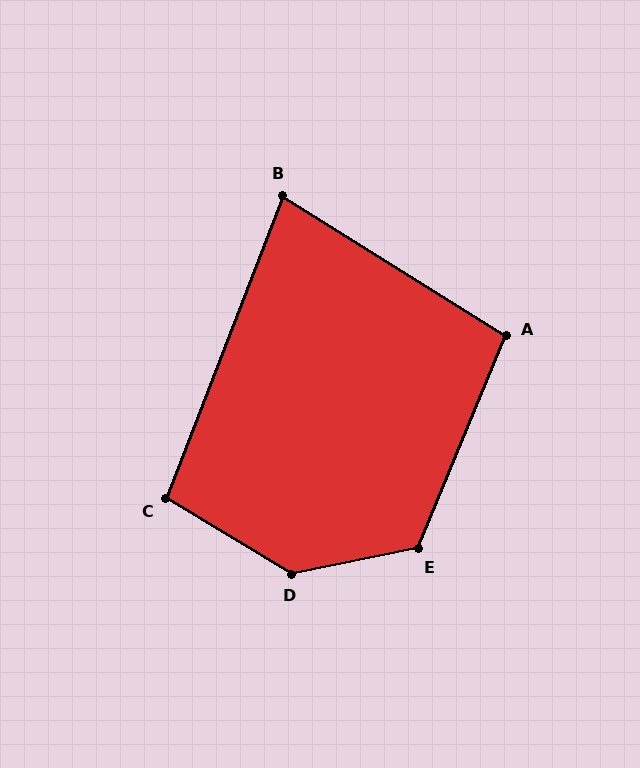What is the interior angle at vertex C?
Approximately 100 degrees (obtuse).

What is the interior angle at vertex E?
Approximately 124 degrees (obtuse).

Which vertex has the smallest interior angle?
B, at approximately 79 degrees.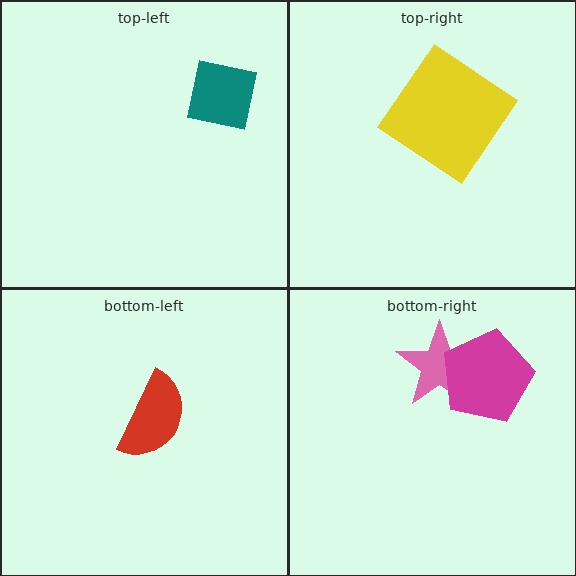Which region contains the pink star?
The bottom-right region.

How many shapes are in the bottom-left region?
1.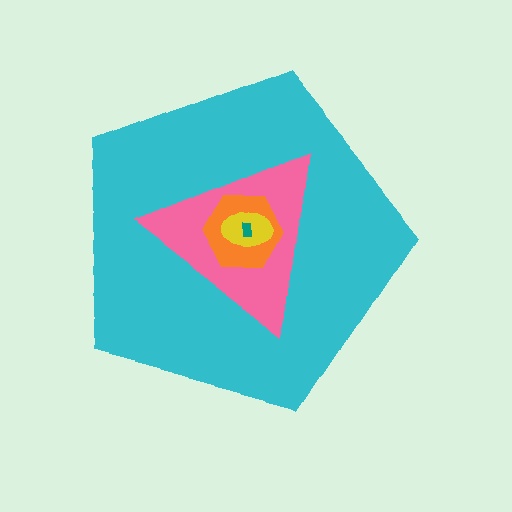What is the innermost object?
The teal rectangle.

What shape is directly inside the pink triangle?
The orange hexagon.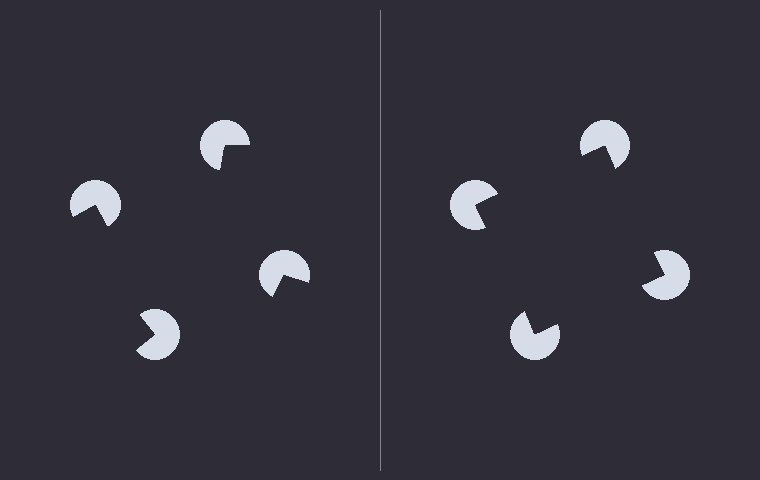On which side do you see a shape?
An illusory square appears on the right side. On the left side the wedge cuts are rotated, so no coherent shape forms.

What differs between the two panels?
The pac-man discs are positioned identically on both sides; only the wedge orientations differ. On the right they align to a square; on the left they are misaligned.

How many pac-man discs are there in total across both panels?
8 — 4 on each side.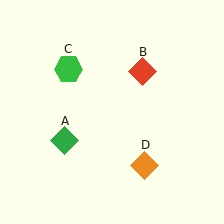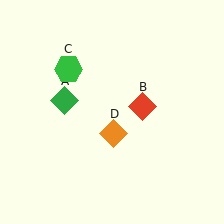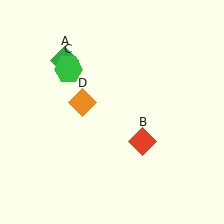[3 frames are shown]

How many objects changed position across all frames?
3 objects changed position: green diamond (object A), red diamond (object B), orange diamond (object D).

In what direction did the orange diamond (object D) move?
The orange diamond (object D) moved up and to the left.